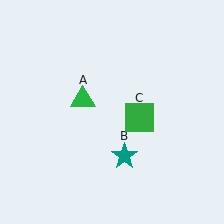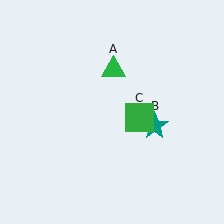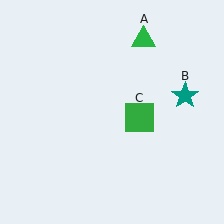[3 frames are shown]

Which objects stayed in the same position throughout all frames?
Green square (object C) remained stationary.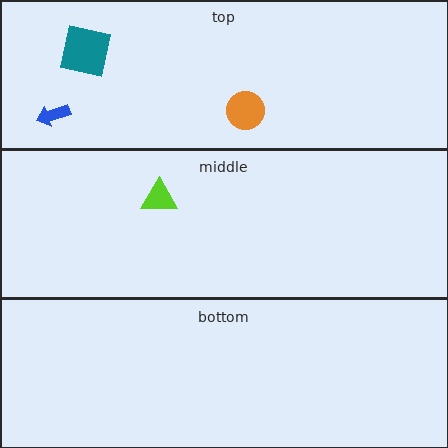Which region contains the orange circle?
The top region.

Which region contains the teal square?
The top region.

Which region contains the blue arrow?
The top region.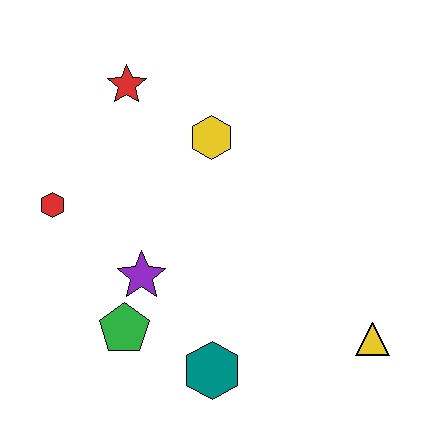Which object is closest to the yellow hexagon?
The red star is closest to the yellow hexagon.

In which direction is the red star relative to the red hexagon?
The red star is above the red hexagon.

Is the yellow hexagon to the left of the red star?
No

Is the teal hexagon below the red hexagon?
Yes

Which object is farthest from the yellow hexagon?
The yellow triangle is farthest from the yellow hexagon.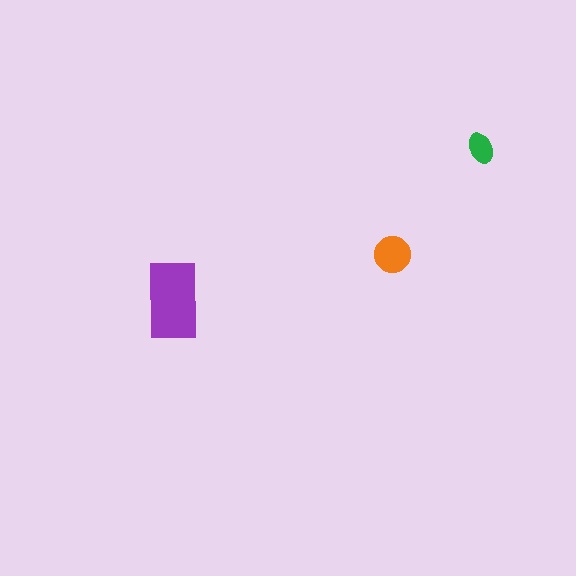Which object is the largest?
The purple rectangle.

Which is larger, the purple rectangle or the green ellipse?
The purple rectangle.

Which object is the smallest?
The green ellipse.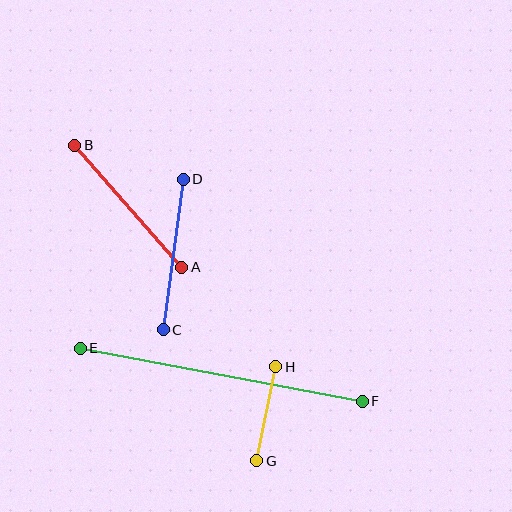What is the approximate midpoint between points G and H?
The midpoint is at approximately (266, 414) pixels.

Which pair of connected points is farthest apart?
Points E and F are farthest apart.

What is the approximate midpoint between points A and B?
The midpoint is at approximately (128, 206) pixels.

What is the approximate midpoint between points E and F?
The midpoint is at approximately (221, 375) pixels.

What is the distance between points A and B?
The distance is approximately 163 pixels.